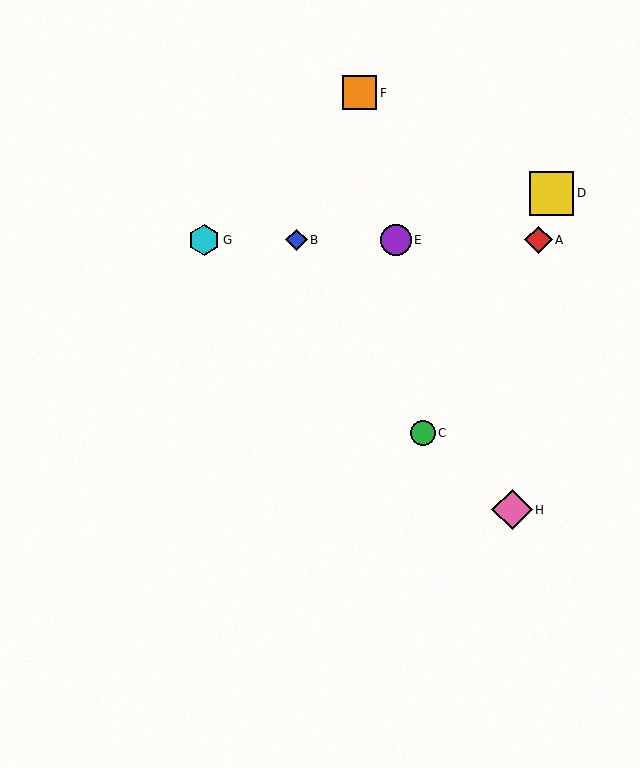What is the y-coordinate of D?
Object D is at y≈193.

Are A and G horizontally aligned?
Yes, both are at y≈240.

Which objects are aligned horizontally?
Objects A, B, E, G are aligned horizontally.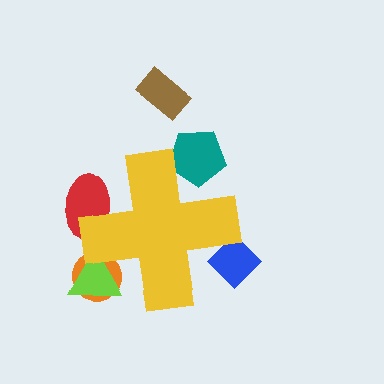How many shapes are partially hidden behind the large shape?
5 shapes are partially hidden.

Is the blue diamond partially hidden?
Yes, the blue diamond is partially hidden behind the yellow cross.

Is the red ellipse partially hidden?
Yes, the red ellipse is partially hidden behind the yellow cross.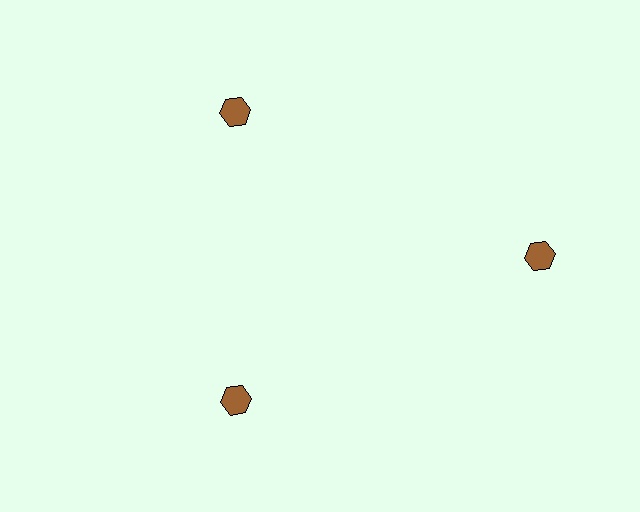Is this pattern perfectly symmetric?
No. The 3 brown hexagons are arranged in a ring, but one element near the 3 o'clock position is pushed outward from the center, breaking the 3-fold rotational symmetry.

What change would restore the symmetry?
The symmetry would be restored by moving it inward, back onto the ring so that all 3 hexagons sit at equal angles and equal distance from the center.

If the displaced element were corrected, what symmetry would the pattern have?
It would have 3-fold rotational symmetry — the pattern would map onto itself every 120 degrees.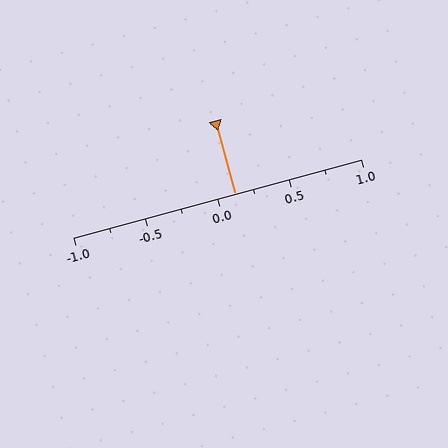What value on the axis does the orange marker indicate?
The marker indicates approximately 0.12.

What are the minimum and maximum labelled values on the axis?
The axis runs from -1.0 to 1.0.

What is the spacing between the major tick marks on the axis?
The major ticks are spaced 0.5 apart.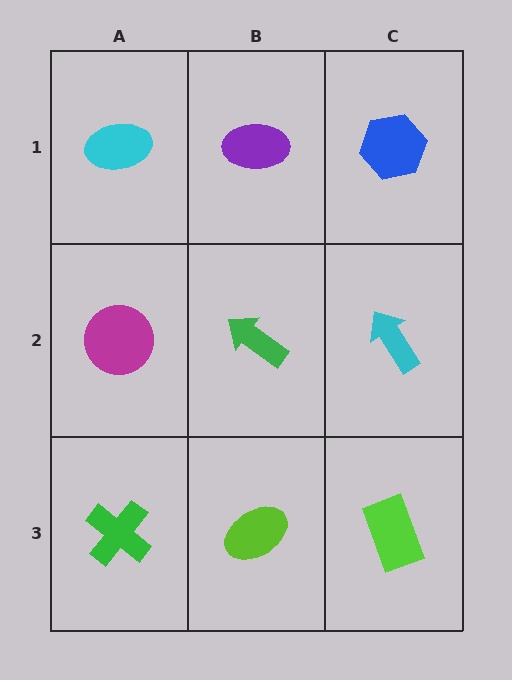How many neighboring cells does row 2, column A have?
3.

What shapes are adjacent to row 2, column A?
A cyan ellipse (row 1, column A), a green cross (row 3, column A), a green arrow (row 2, column B).